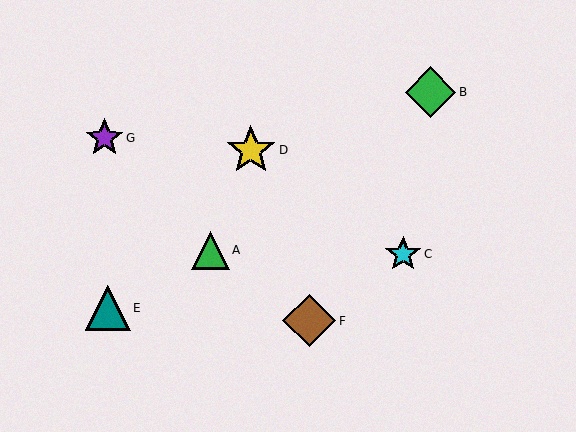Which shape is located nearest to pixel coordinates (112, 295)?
The teal triangle (labeled E) at (108, 308) is nearest to that location.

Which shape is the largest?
The brown diamond (labeled F) is the largest.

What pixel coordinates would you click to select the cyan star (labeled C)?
Click at (403, 254) to select the cyan star C.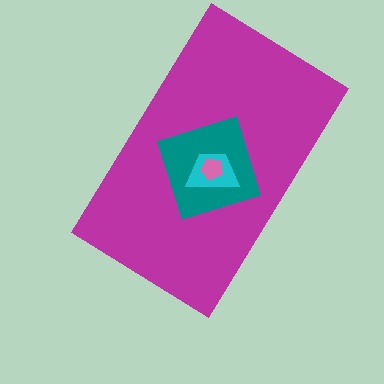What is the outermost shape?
The magenta rectangle.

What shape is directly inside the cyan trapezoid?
The pink pentagon.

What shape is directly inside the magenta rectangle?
The teal square.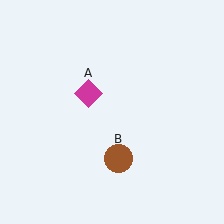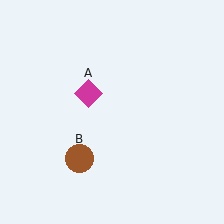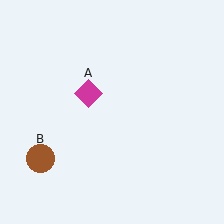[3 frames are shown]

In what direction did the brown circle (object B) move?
The brown circle (object B) moved left.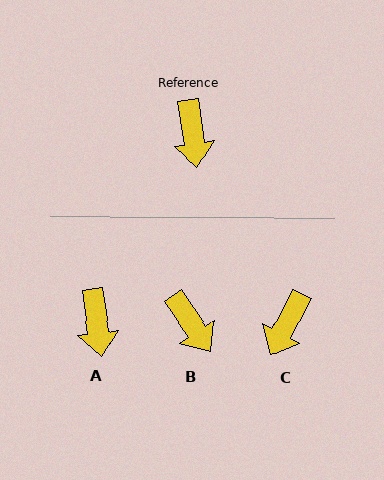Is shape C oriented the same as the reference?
No, it is off by about 35 degrees.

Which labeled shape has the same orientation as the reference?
A.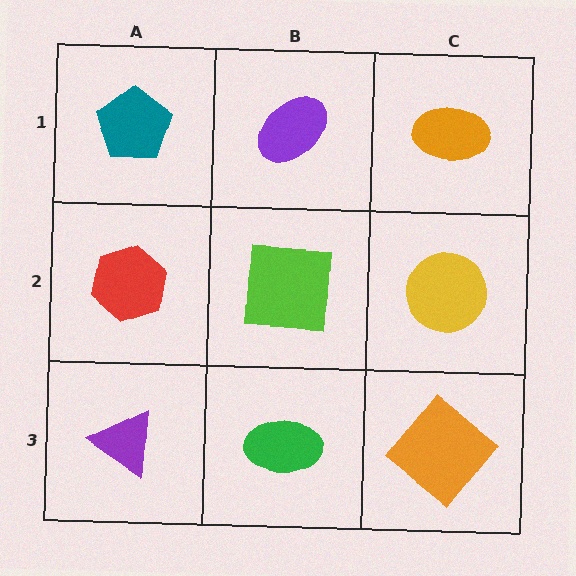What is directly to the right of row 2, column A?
A lime square.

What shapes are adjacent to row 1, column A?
A red hexagon (row 2, column A), a purple ellipse (row 1, column B).